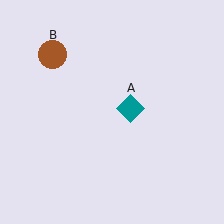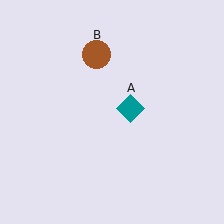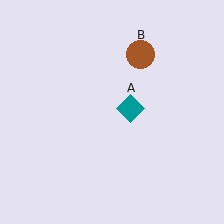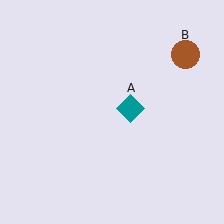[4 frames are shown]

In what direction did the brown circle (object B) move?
The brown circle (object B) moved right.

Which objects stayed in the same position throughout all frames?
Teal diamond (object A) remained stationary.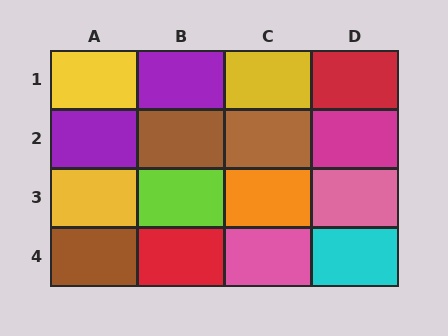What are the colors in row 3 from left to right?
Yellow, lime, orange, pink.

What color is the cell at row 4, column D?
Cyan.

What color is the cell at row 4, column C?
Pink.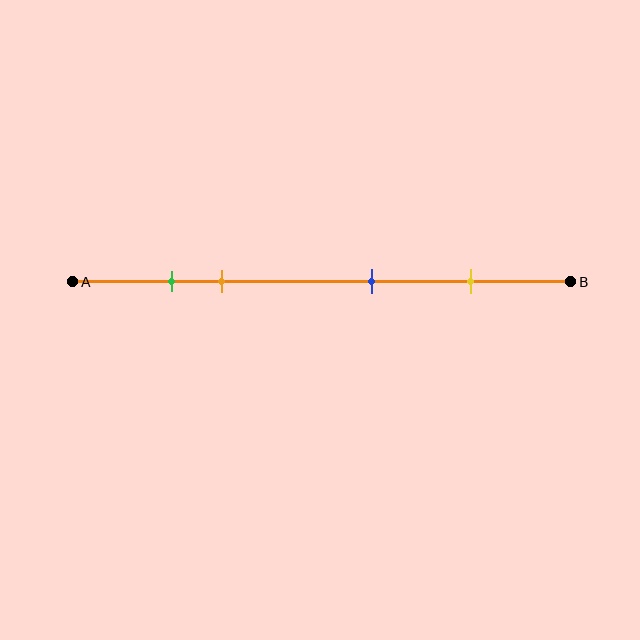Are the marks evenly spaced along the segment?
No, the marks are not evenly spaced.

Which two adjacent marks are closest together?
The green and orange marks are the closest adjacent pair.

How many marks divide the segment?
There are 4 marks dividing the segment.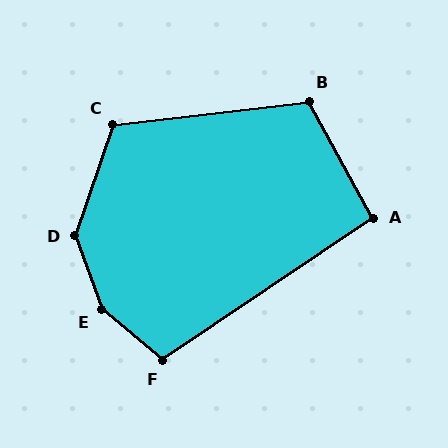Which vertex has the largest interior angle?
E, at approximately 149 degrees.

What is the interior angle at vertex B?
Approximately 112 degrees (obtuse).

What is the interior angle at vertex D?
Approximately 142 degrees (obtuse).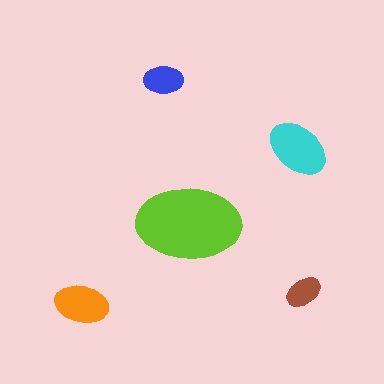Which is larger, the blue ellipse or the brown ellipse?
The blue one.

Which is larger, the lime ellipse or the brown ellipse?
The lime one.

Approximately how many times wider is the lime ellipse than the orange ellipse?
About 2 times wider.